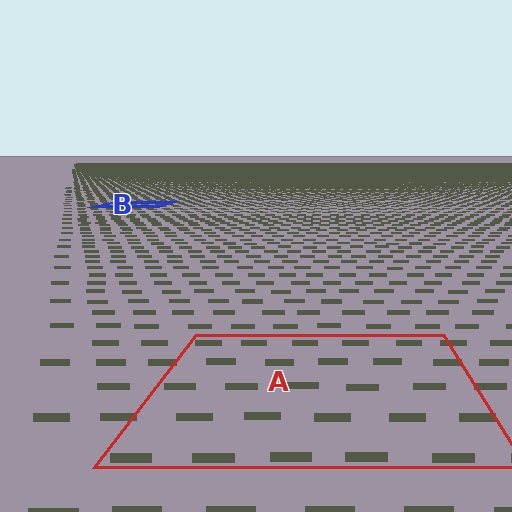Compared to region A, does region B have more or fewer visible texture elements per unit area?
Region B has more texture elements per unit area — they are packed more densely because it is farther away.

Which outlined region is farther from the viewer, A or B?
Region B is farther from the viewer — the texture elements inside it appear smaller and more densely packed.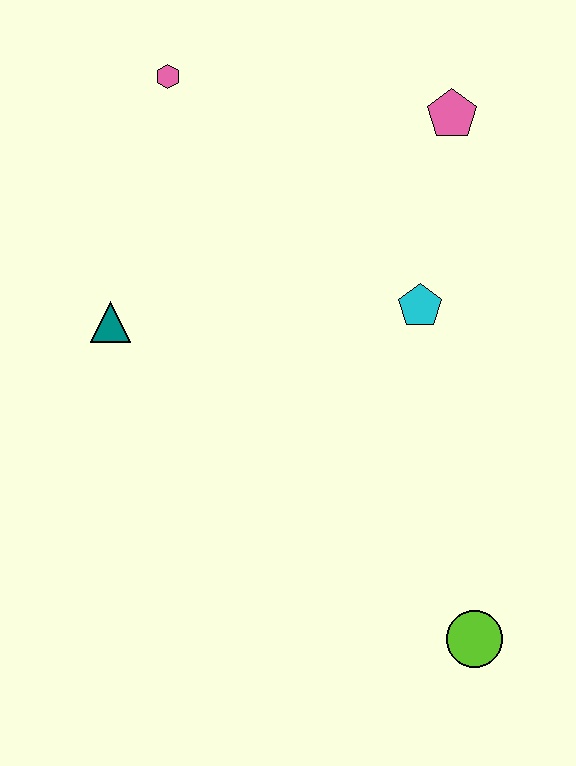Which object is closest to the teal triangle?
The pink hexagon is closest to the teal triangle.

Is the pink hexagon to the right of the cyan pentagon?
No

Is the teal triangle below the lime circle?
No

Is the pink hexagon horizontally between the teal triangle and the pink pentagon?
Yes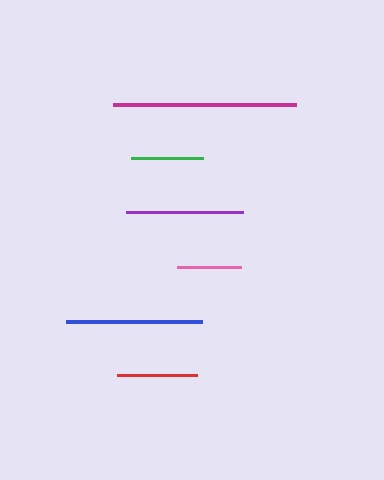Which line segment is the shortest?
The pink line is the shortest at approximately 64 pixels.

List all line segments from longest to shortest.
From longest to shortest: magenta, blue, purple, red, green, pink.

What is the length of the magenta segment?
The magenta segment is approximately 183 pixels long.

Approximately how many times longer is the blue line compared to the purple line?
The blue line is approximately 1.2 times the length of the purple line.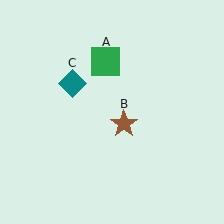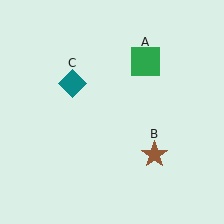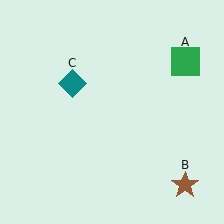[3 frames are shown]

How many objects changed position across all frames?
2 objects changed position: green square (object A), brown star (object B).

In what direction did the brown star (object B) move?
The brown star (object B) moved down and to the right.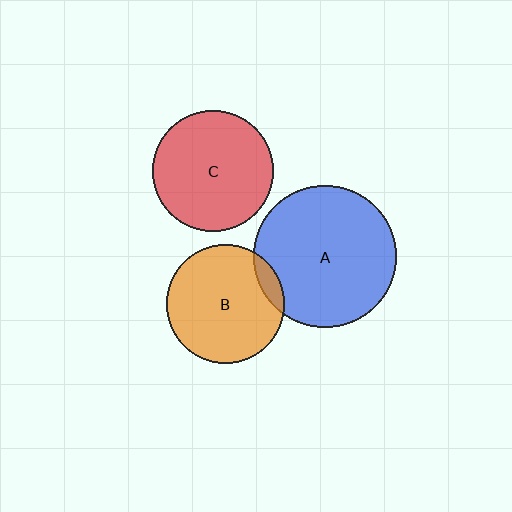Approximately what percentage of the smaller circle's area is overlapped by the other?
Approximately 10%.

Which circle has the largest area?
Circle A (blue).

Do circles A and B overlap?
Yes.